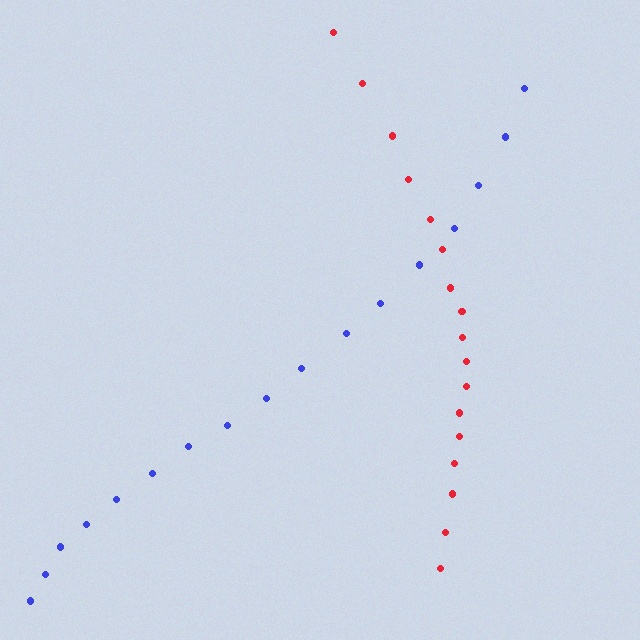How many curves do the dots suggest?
There are 2 distinct paths.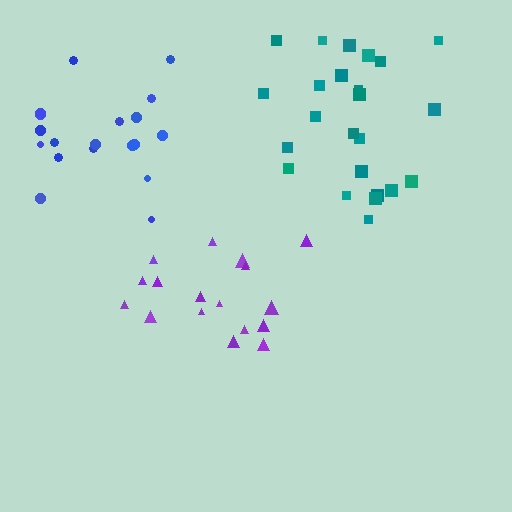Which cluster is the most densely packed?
Teal.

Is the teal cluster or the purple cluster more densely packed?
Teal.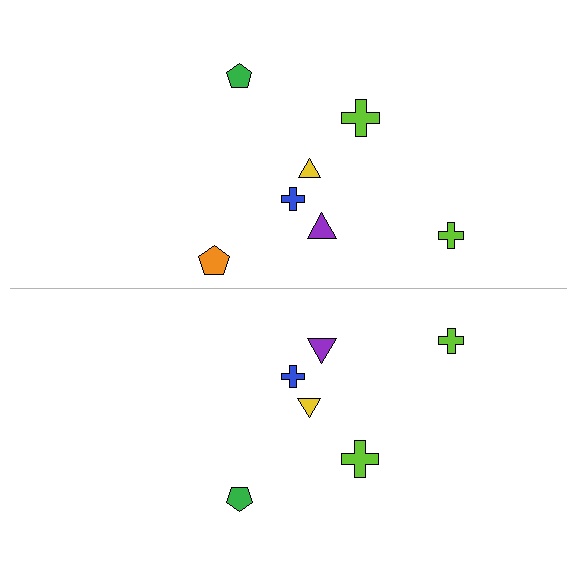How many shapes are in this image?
There are 13 shapes in this image.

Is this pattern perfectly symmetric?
No, the pattern is not perfectly symmetric. A orange pentagon is missing from the bottom side.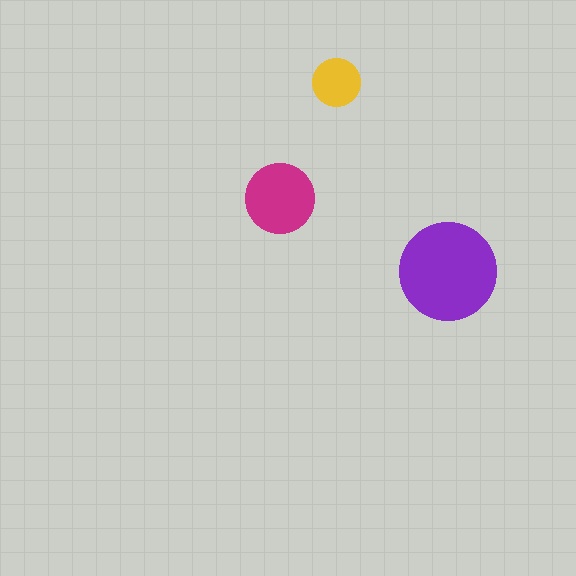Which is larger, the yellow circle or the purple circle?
The purple one.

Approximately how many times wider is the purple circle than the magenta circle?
About 1.5 times wider.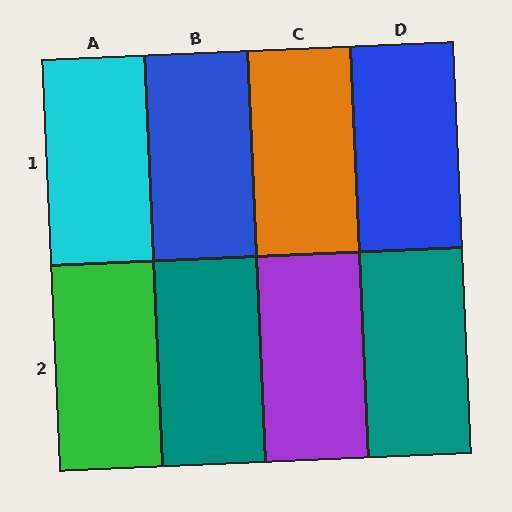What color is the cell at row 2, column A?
Green.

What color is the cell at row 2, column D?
Teal.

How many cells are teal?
2 cells are teal.